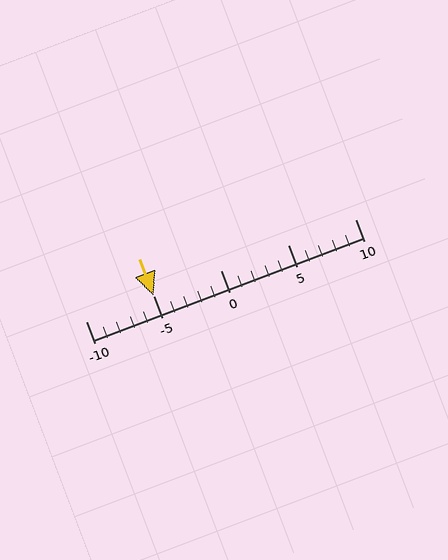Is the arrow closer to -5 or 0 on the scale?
The arrow is closer to -5.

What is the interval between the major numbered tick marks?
The major tick marks are spaced 5 units apart.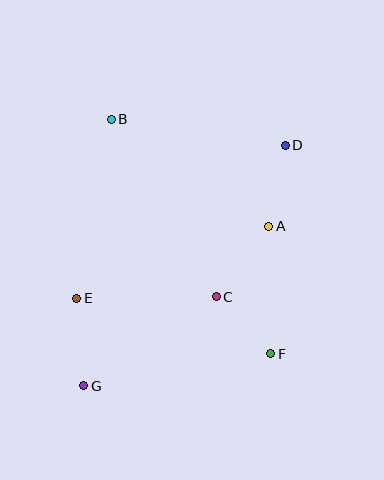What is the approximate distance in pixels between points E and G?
The distance between E and G is approximately 88 pixels.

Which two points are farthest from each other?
Points D and G are farthest from each other.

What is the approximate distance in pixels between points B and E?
The distance between B and E is approximately 183 pixels.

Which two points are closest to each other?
Points C and F are closest to each other.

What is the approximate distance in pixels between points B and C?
The distance between B and C is approximately 207 pixels.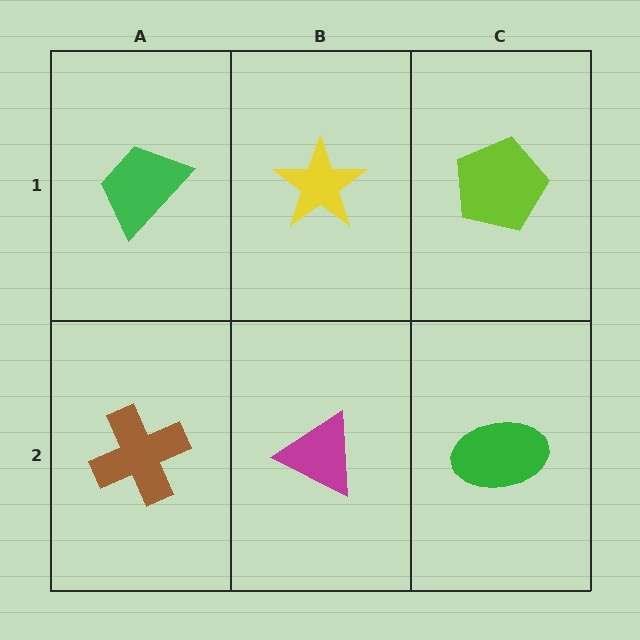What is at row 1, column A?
A green trapezoid.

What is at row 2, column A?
A brown cross.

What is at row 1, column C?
A lime pentagon.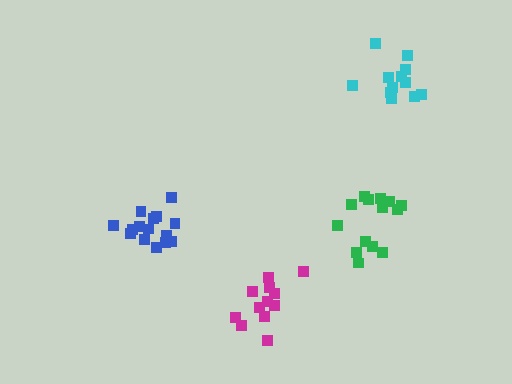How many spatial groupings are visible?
There are 4 spatial groupings.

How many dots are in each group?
Group 1: 14 dots, Group 2: 12 dots, Group 3: 15 dots, Group 4: 12 dots (53 total).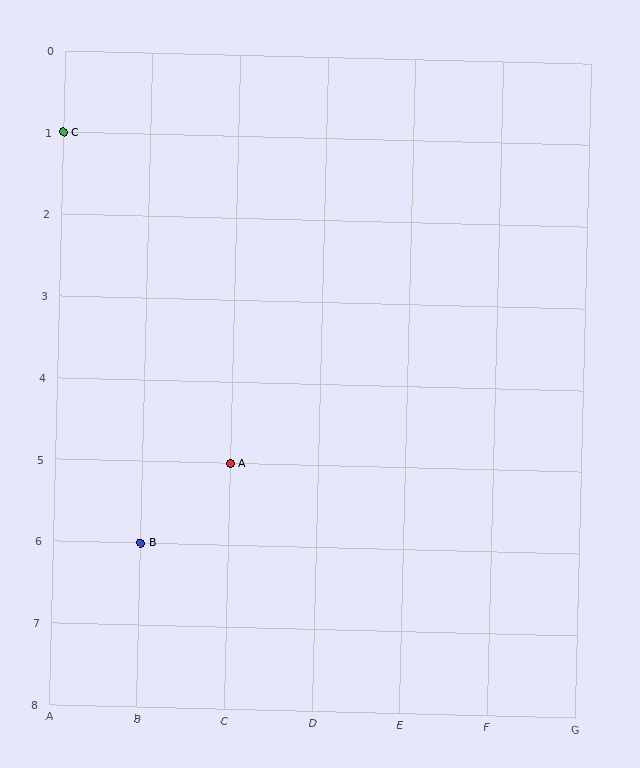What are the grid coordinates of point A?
Point A is at grid coordinates (C, 5).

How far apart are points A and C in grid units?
Points A and C are 2 columns and 4 rows apart (about 4.5 grid units diagonally).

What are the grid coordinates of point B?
Point B is at grid coordinates (B, 6).